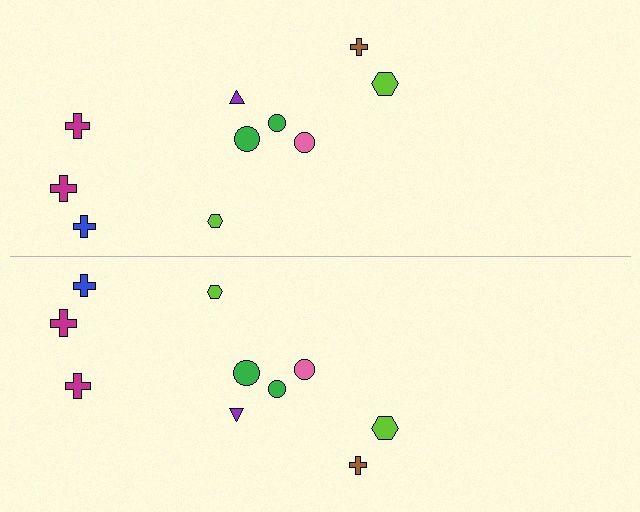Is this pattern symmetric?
Yes, this pattern has bilateral (reflection) symmetry.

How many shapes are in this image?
There are 20 shapes in this image.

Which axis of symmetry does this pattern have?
The pattern has a horizontal axis of symmetry running through the center of the image.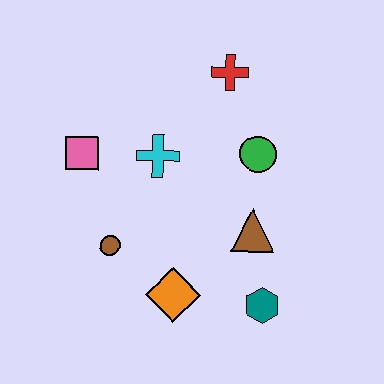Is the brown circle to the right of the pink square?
Yes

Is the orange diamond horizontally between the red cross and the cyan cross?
Yes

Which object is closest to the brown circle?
The orange diamond is closest to the brown circle.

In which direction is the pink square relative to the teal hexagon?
The pink square is to the left of the teal hexagon.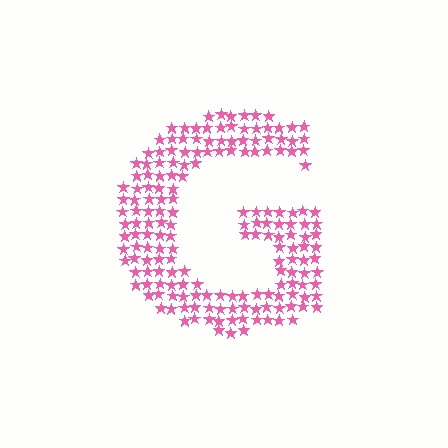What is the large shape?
The large shape is the letter G.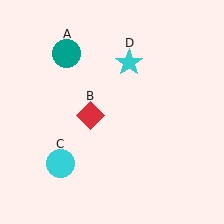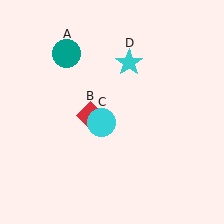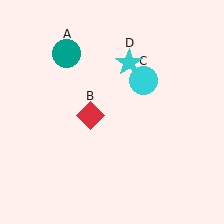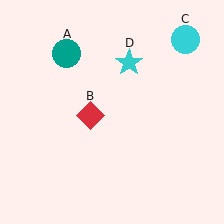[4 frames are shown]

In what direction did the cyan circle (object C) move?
The cyan circle (object C) moved up and to the right.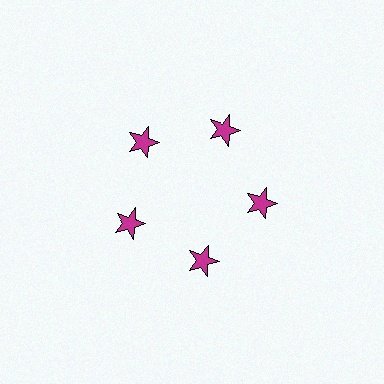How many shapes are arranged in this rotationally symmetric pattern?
There are 5 shapes, arranged in 5 groups of 1.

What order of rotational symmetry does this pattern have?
This pattern has 5-fold rotational symmetry.